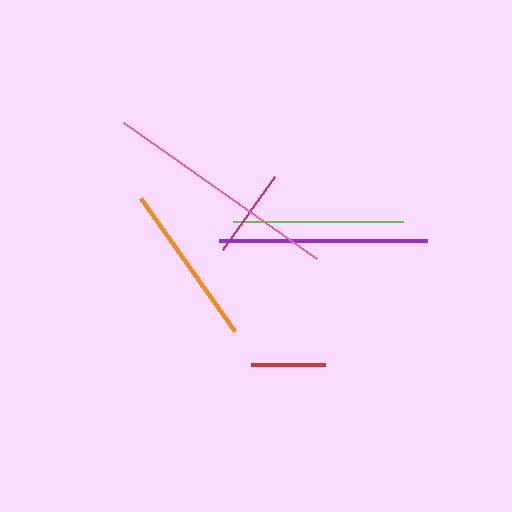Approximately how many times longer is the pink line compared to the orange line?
The pink line is approximately 1.4 times the length of the orange line.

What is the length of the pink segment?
The pink segment is approximately 236 pixels long.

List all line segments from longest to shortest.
From longest to shortest: pink, purple, lime, orange, magenta, red.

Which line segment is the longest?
The pink line is the longest at approximately 236 pixels.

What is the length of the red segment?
The red segment is approximately 75 pixels long.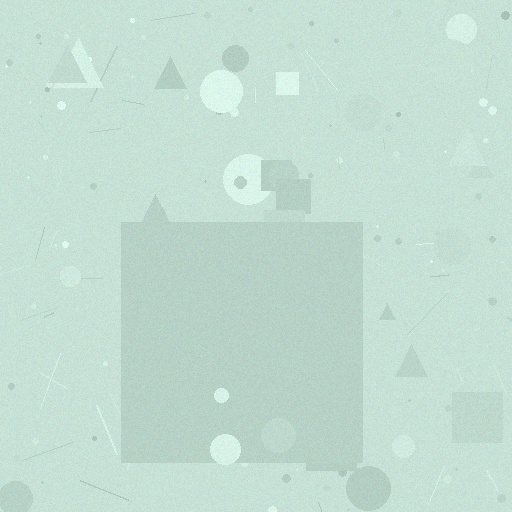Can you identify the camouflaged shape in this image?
The camouflaged shape is a square.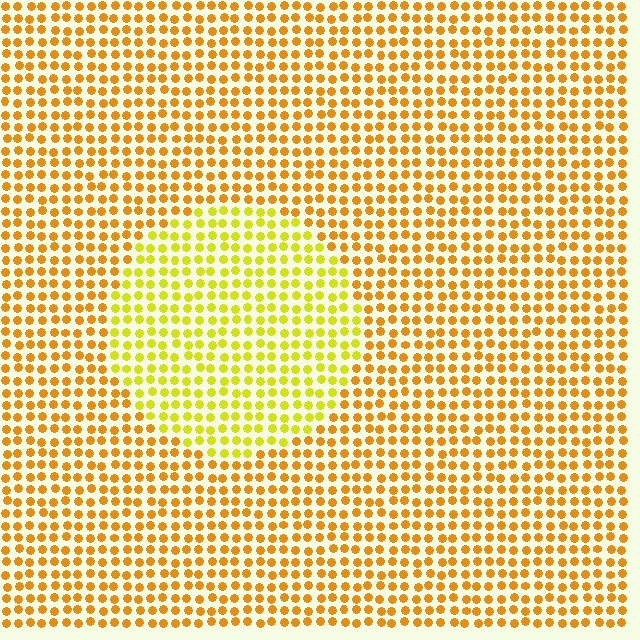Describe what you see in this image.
The image is filled with small orange elements in a uniform arrangement. A circle-shaped region is visible where the elements are tinted to a slightly different hue, forming a subtle color boundary.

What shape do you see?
I see a circle.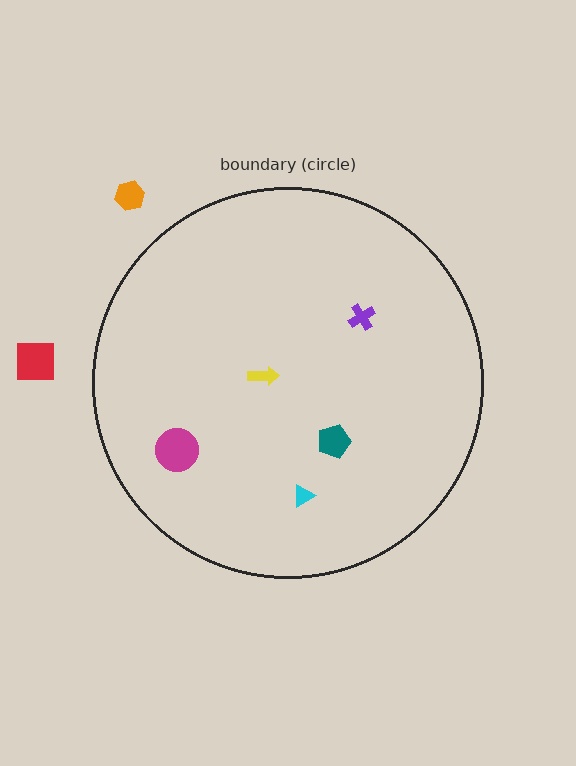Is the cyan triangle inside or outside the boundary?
Inside.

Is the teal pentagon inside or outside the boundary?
Inside.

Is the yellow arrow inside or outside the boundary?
Inside.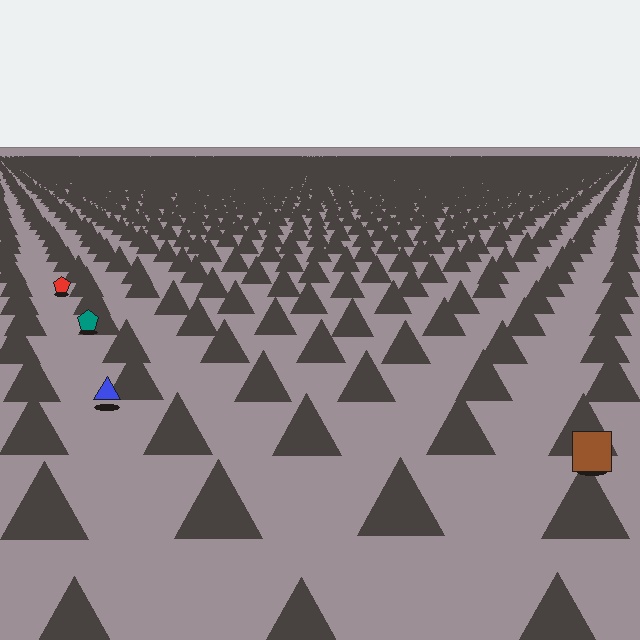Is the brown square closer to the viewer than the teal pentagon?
Yes. The brown square is closer — you can tell from the texture gradient: the ground texture is coarser near it.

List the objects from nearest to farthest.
From nearest to farthest: the brown square, the blue triangle, the teal pentagon, the red pentagon.